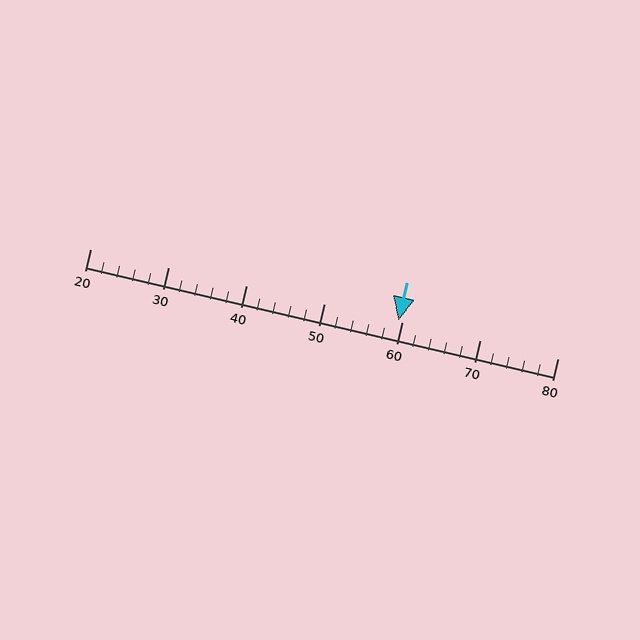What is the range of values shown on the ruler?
The ruler shows values from 20 to 80.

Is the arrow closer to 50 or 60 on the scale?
The arrow is closer to 60.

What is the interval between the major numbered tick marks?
The major tick marks are spaced 10 units apart.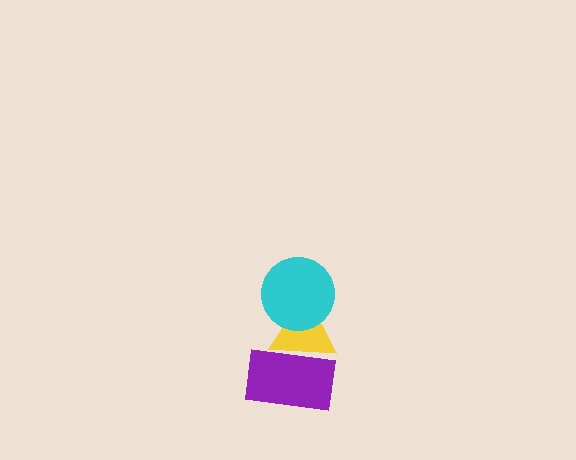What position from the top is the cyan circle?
The cyan circle is 1st from the top.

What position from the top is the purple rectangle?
The purple rectangle is 3rd from the top.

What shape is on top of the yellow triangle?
The cyan circle is on top of the yellow triangle.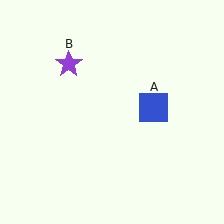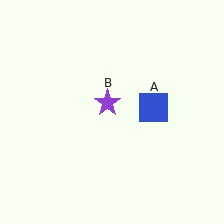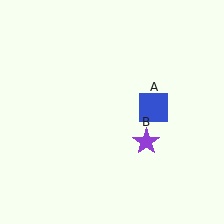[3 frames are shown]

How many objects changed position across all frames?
1 object changed position: purple star (object B).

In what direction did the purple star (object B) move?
The purple star (object B) moved down and to the right.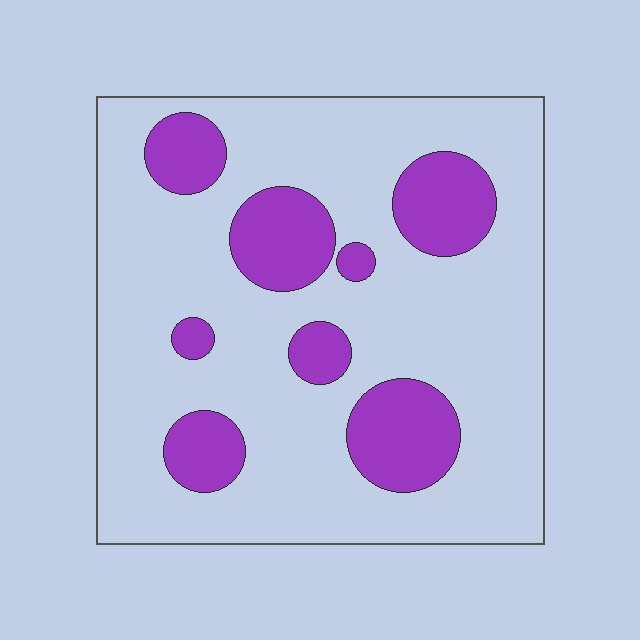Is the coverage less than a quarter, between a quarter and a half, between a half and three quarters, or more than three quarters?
Less than a quarter.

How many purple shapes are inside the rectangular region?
8.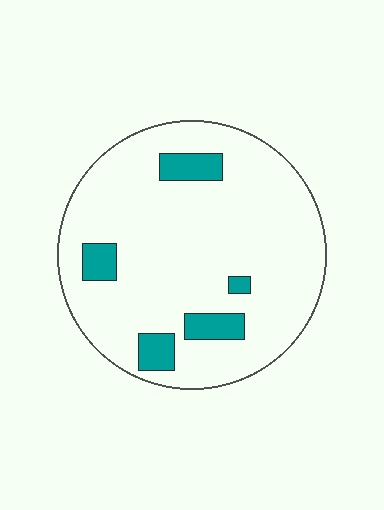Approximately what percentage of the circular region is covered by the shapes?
Approximately 10%.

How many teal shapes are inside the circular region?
5.